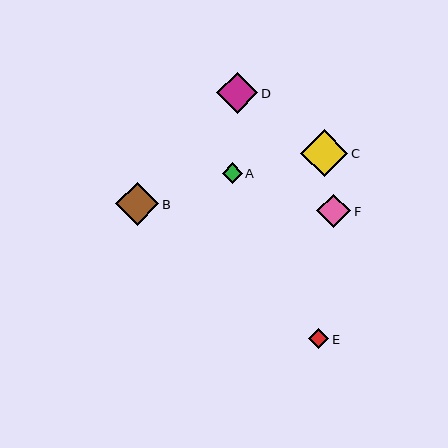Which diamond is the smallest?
Diamond E is the smallest with a size of approximately 20 pixels.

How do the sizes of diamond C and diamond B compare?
Diamond C and diamond B are approximately the same size.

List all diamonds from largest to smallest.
From largest to smallest: C, B, D, F, A, E.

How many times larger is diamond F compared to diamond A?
Diamond F is approximately 1.7 times the size of diamond A.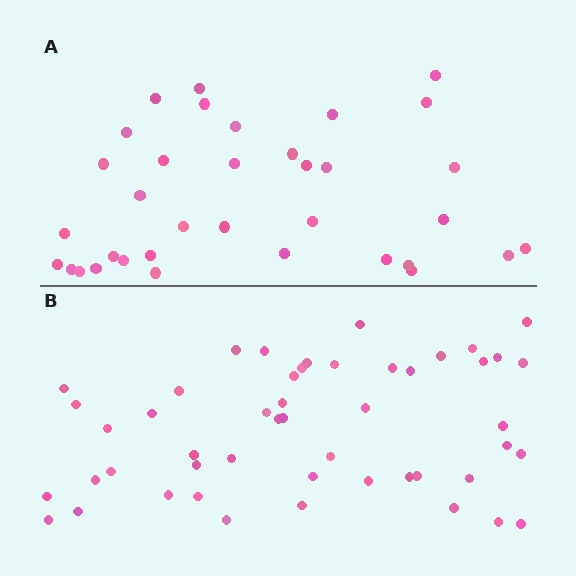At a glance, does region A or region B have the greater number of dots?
Region B (the bottom region) has more dots.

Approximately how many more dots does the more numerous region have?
Region B has approximately 15 more dots than region A.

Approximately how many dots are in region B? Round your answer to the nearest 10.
About 50 dots. (The exact count is 49, which rounds to 50.)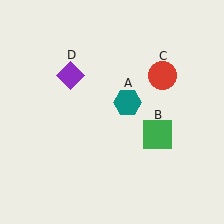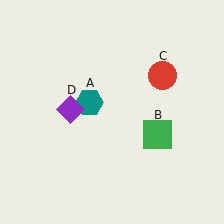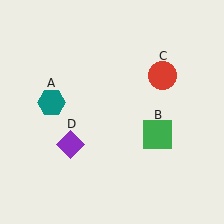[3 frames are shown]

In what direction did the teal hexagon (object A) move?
The teal hexagon (object A) moved left.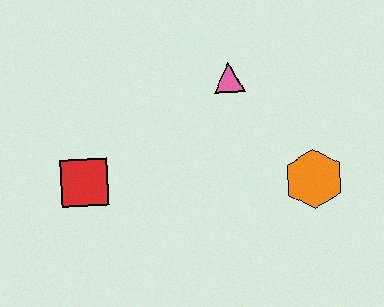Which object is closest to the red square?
The pink triangle is closest to the red square.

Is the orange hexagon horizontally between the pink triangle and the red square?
No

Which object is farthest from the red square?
The orange hexagon is farthest from the red square.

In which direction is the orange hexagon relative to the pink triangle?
The orange hexagon is below the pink triangle.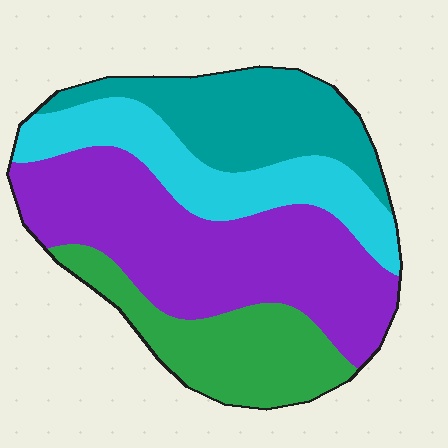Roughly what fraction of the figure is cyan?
Cyan takes up about one fifth (1/5) of the figure.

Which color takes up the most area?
Purple, at roughly 40%.